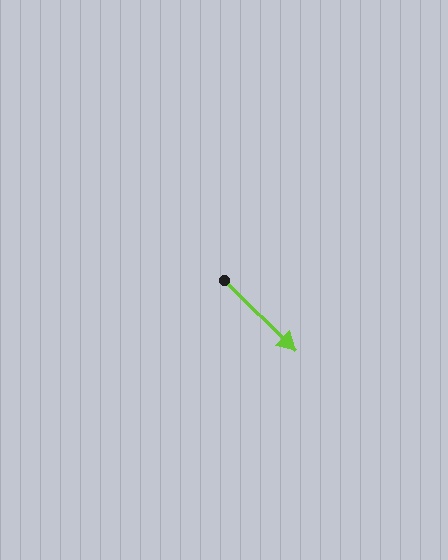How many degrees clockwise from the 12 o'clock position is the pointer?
Approximately 135 degrees.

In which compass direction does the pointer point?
Southeast.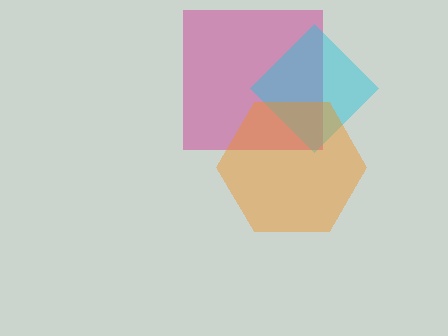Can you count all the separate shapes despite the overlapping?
Yes, there are 3 separate shapes.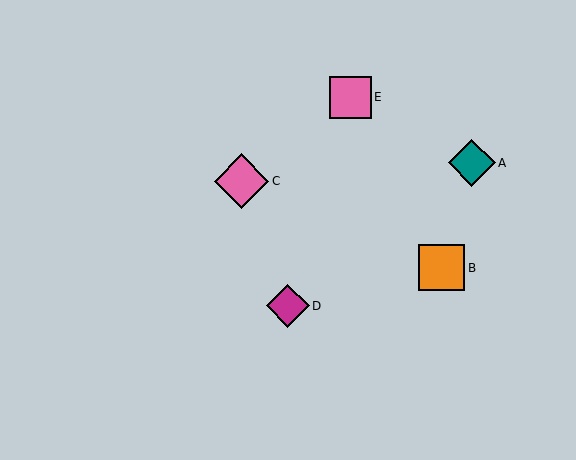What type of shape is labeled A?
Shape A is a teal diamond.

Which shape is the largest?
The pink diamond (labeled C) is the largest.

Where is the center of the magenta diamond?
The center of the magenta diamond is at (288, 306).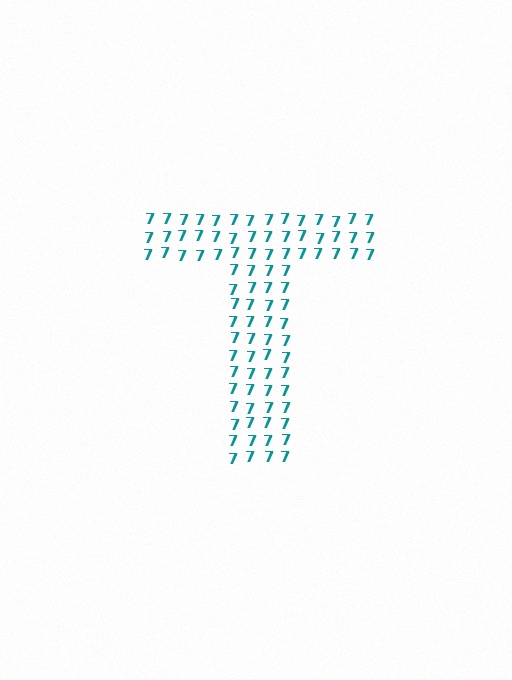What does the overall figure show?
The overall figure shows the letter T.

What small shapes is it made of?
It is made of small digit 7's.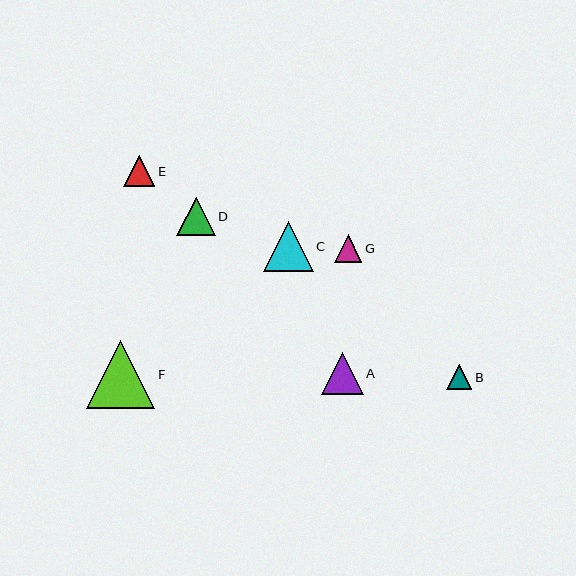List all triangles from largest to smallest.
From largest to smallest: F, C, A, D, E, G, B.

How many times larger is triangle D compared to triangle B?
Triangle D is approximately 1.6 times the size of triangle B.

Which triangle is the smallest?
Triangle B is the smallest with a size of approximately 25 pixels.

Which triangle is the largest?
Triangle F is the largest with a size of approximately 68 pixels.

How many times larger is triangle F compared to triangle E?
Triangle F is approximately 2.2 times the size of triangle E.